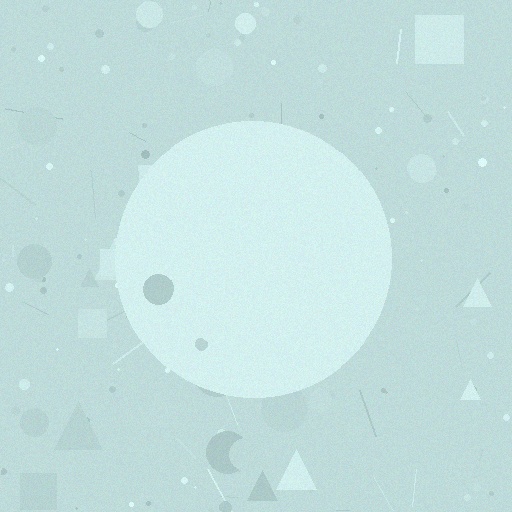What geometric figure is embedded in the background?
A circle is embedded in the background.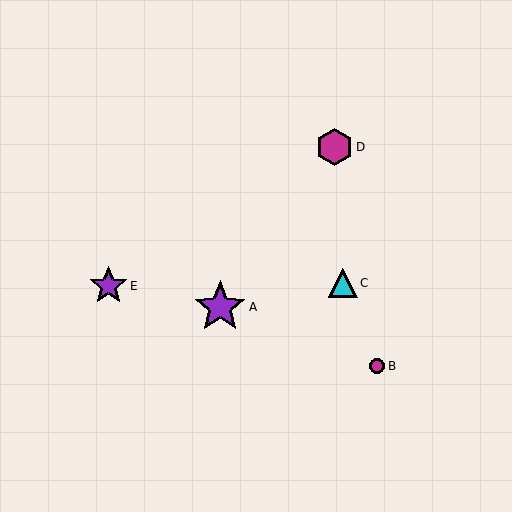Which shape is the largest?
The purple star (labeled A) is the largest.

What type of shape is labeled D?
Shape D is a magenta hexagon.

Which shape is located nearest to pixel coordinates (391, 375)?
The magenta circle (labeled B) at (377, 366) is nearest to that location.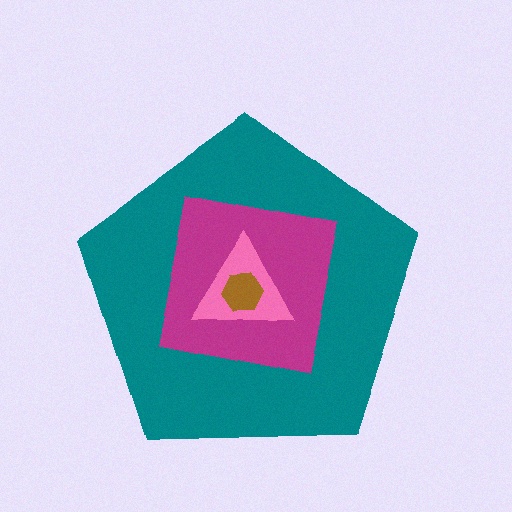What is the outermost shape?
The teal pentagon.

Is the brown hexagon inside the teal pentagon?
Yes.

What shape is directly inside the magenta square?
The pink triangle.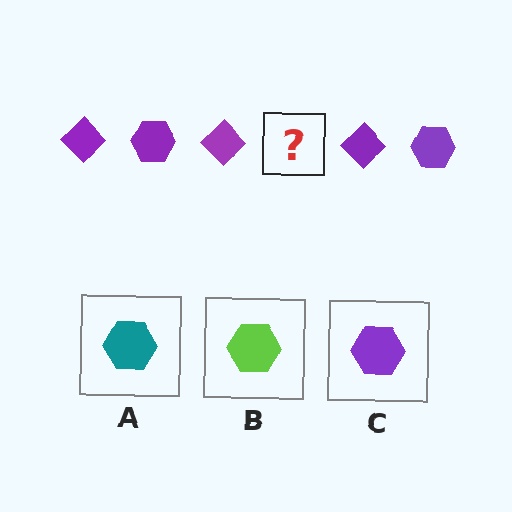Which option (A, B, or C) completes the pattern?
C.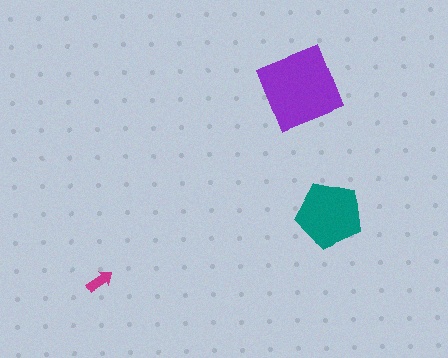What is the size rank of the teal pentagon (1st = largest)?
2nd.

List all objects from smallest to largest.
The magenta arrow, the teal pentagon, the purple square.